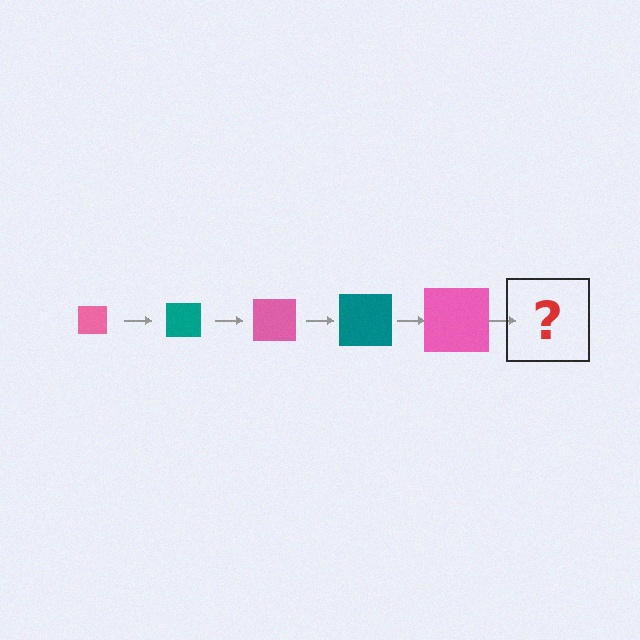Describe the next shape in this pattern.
It should be a teal square, larger than the previous one.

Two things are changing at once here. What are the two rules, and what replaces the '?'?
The two rules are that the square grows larger each step and the color cycles through pink and teal. The '?' should be a teal square, larger than the previous one.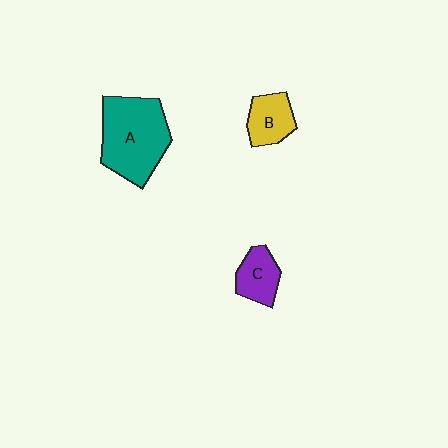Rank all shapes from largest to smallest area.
From largest to smallest: A (teal), B (yellow), C (purple).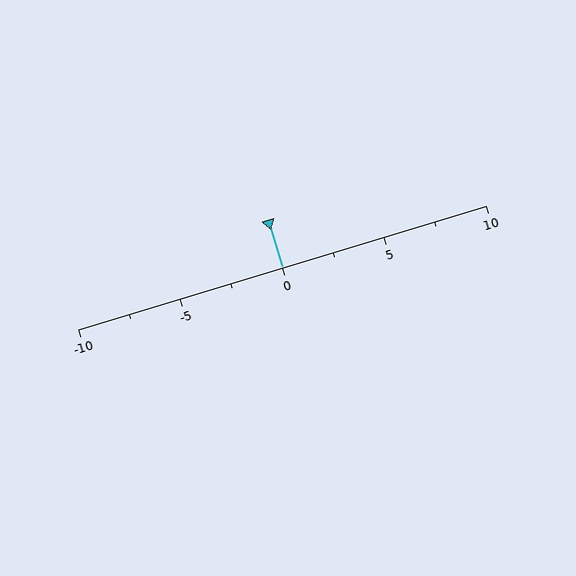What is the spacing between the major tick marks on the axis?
The major ticks are spaced 5 apart.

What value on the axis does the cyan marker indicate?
The marker indicates approximately 0.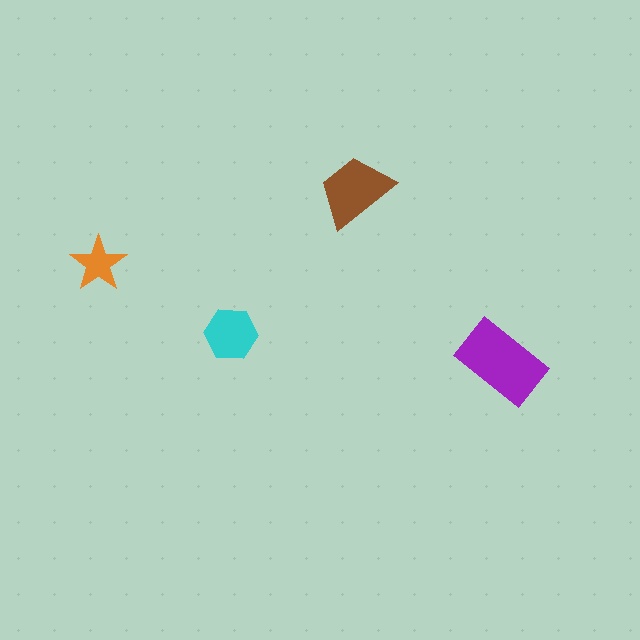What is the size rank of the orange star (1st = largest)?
4th.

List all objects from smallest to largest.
The orange star, the cyan hexagon, the brown trapezoid, the purple rectangle.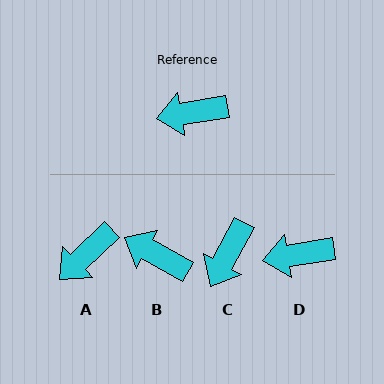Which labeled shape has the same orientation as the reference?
D.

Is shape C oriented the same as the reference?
No, it is off by about 53 degrees.